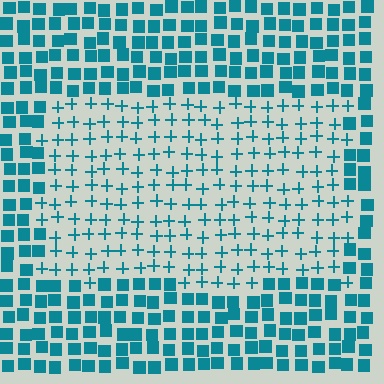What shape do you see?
I see a rectangle.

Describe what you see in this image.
The image is filled with small teal elements arranged in a uniform grid. A rectangle-shaped region contains plus signs, while the surrounding area contains squares. The boundary is defined purely by the change in element shape.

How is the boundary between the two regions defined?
The boundary is defined by a change in element shape: plus signs inside vs. squares outside. All elements share the same color and spacing.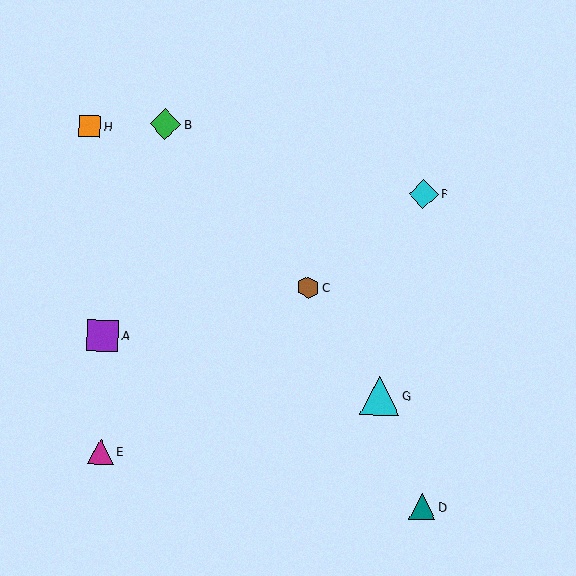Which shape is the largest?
The cyan triangle (labeled G) is the largest.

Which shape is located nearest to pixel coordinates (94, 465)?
The magenta triangle (labeled E) at (100, 452) is nearest to that location.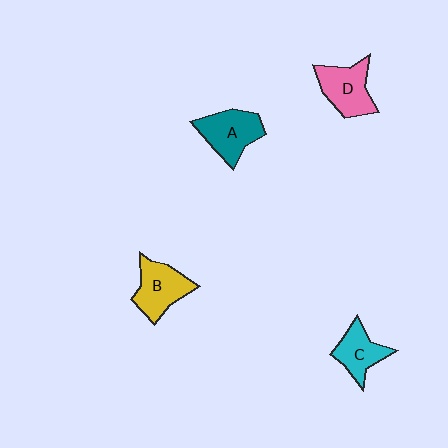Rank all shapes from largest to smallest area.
From largest to smallest: A (teal), B (yellow), D (pink), C (cyan).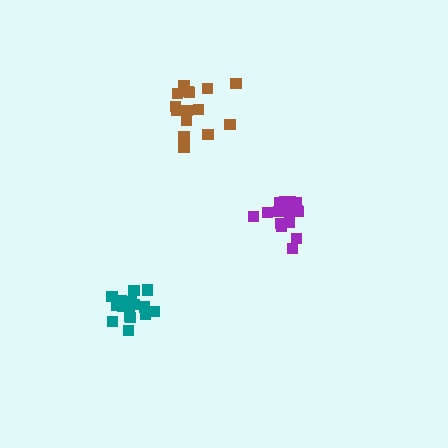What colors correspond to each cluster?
The clusters are colored: purple, teal, brown.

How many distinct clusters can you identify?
There are 3 distinct clusters.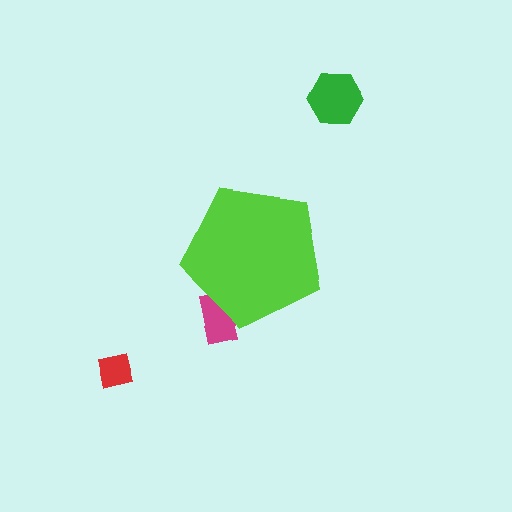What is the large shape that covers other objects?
A lime pentagon.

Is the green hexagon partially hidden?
No, the green hexagon is fully visible.